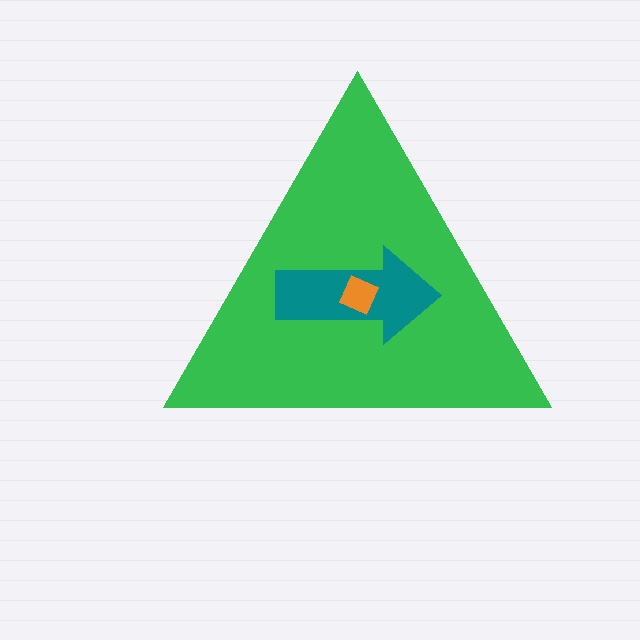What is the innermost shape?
The orange square.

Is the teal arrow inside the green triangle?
Yes.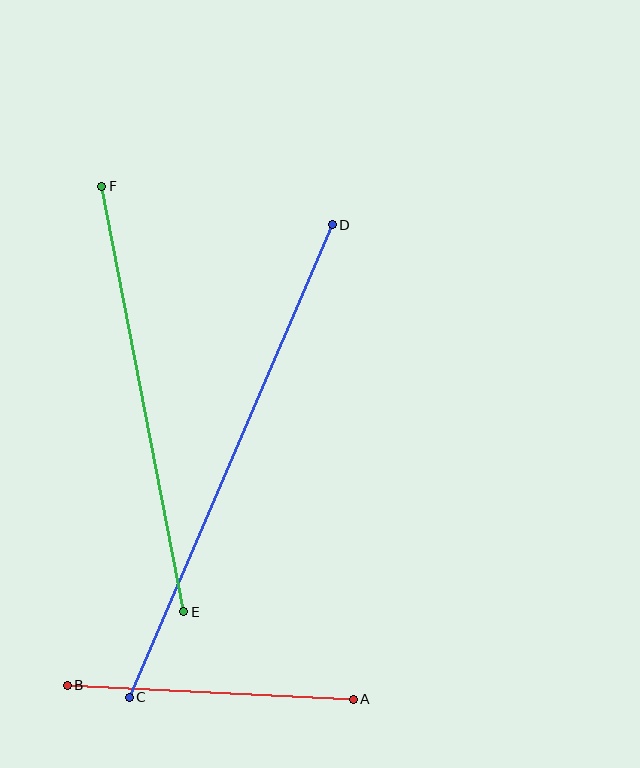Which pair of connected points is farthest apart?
Points C and D are farthest apart.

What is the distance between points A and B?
The distance is approximately 287 pixels.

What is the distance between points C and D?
The distance is approximately 514 pixels.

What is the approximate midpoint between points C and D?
The midpoint is at approximately (231, 461) pixels.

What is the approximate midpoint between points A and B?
The midpoint is at approximately (210, 692) pixels.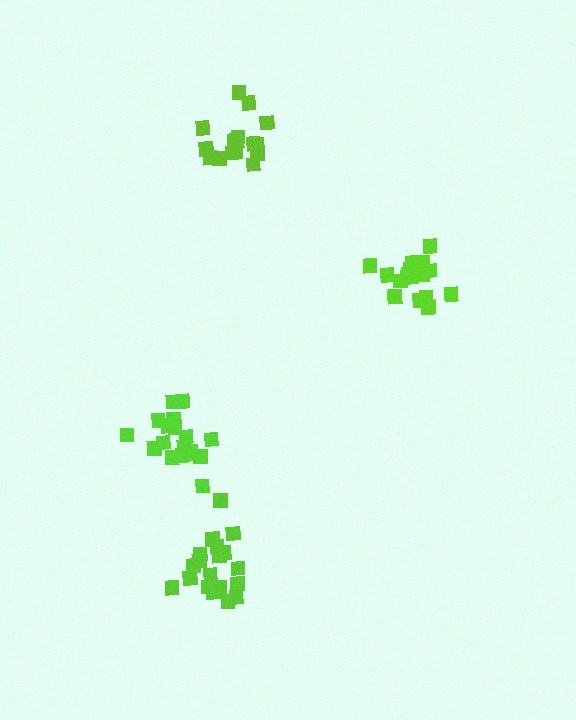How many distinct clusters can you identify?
There are 4 distinct clusters.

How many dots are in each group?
Group 1: 17 dots, Group 2: 19 dots, Group 3: 18 dots, Group 4: 17 dots (71 total).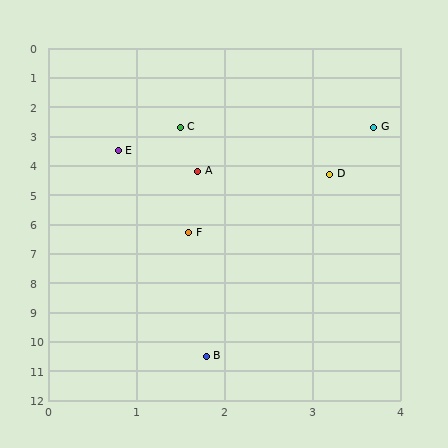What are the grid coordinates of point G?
Point G is at approximately (3.7, 2.7).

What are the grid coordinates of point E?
Point E is at approximately (0.8, 3.5).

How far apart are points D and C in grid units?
Points D and C are about 2.3 grid units apart.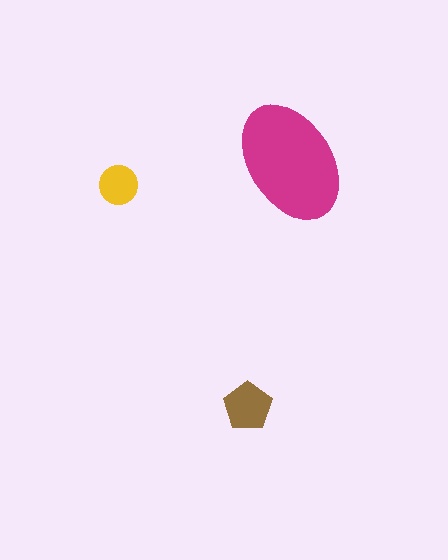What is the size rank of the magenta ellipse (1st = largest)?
1st.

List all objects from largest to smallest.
The magenta ellipse, the brown pentagon, the yellow circle.